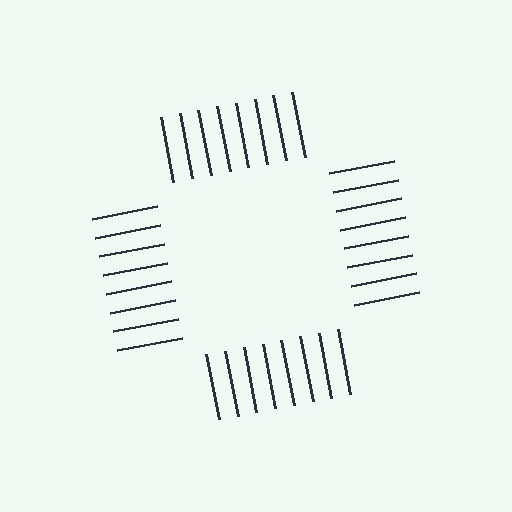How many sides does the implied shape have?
4 sides — the line-ends trace a square.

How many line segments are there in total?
32 — 8 along each of the 4 edges.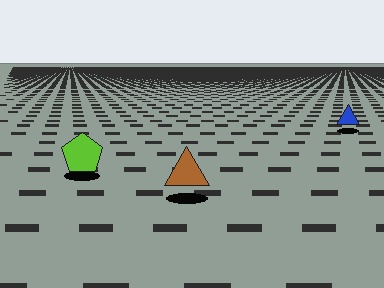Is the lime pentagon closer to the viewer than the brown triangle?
No. The brown triangle is closer — you can tell from the texture gradient: the ground texture is coarser near it.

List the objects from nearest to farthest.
From nearest to farthest: the brown triangle, the lime pentagon, the blue triangle.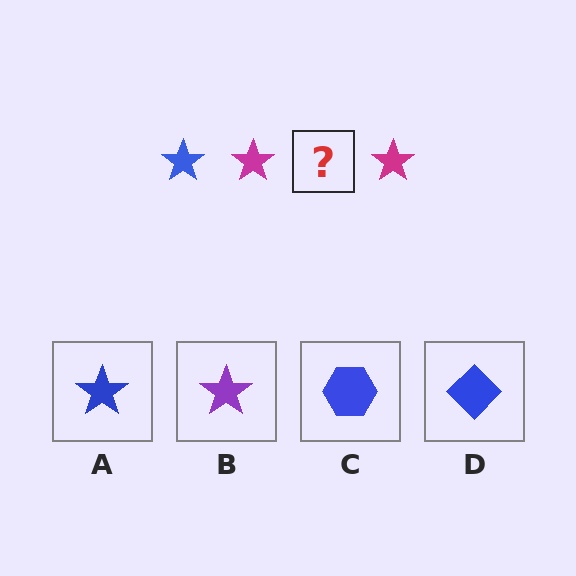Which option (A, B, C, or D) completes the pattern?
A.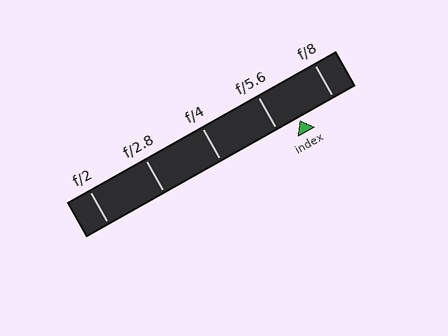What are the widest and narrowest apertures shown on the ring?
The widest aperture shown is f/2 and the narrowest is f/8.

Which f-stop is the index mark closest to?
The index mark is closest to f/5.6.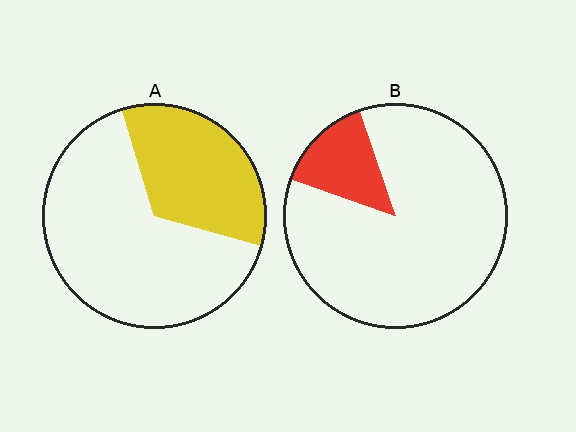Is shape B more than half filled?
No.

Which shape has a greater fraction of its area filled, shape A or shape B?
Shape A.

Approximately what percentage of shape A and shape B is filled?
A is approximately 35% and B is approximately 15%.